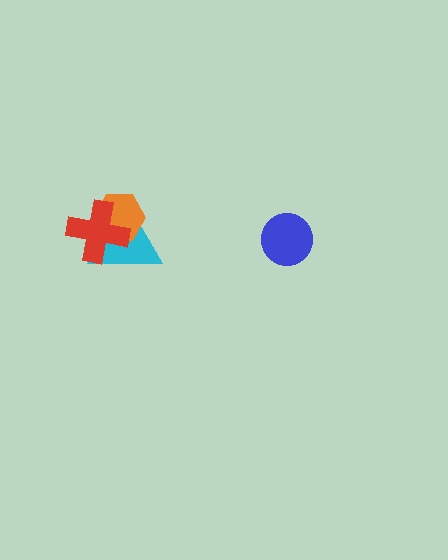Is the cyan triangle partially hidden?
Yes, it is partially covered by another shape.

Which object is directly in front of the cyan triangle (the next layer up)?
The orange hexagon is directly in front of the cyan triangle.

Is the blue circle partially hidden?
No, no other shape covers it.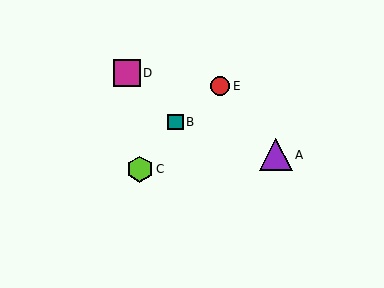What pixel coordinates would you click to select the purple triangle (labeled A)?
Click at (276, 155) to select the purple triangle A.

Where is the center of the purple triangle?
The center of the purple triangle is at (276, 155).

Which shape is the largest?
The purple triangle (labeled A) is the largest.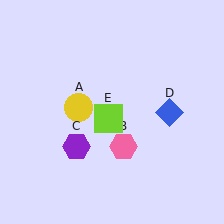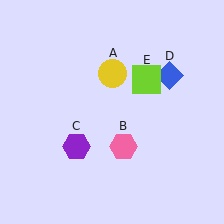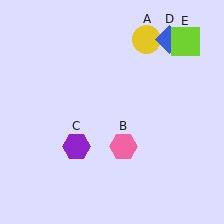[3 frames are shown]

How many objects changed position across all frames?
3 objects changed position: yellow circle (object A), blue diamond (object D), lime square (object E).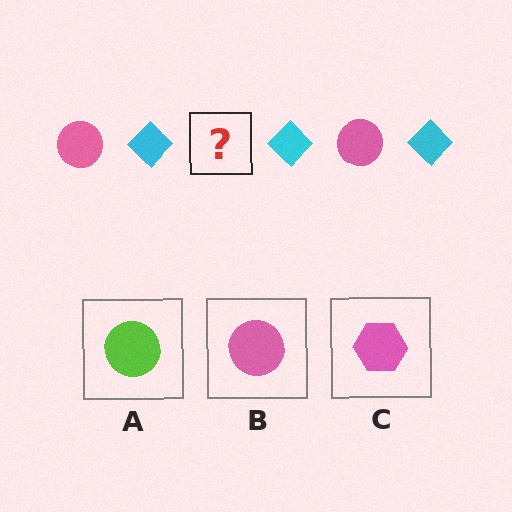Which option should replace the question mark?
Option B.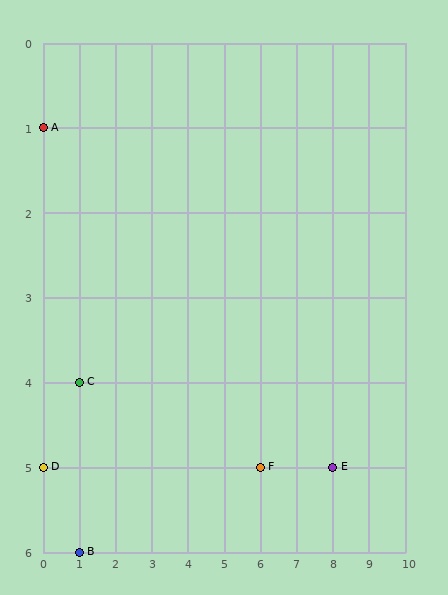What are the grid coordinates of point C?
Point C is at grid coordinates (1, 4).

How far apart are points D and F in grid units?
Points D and F are 6 columns apart.